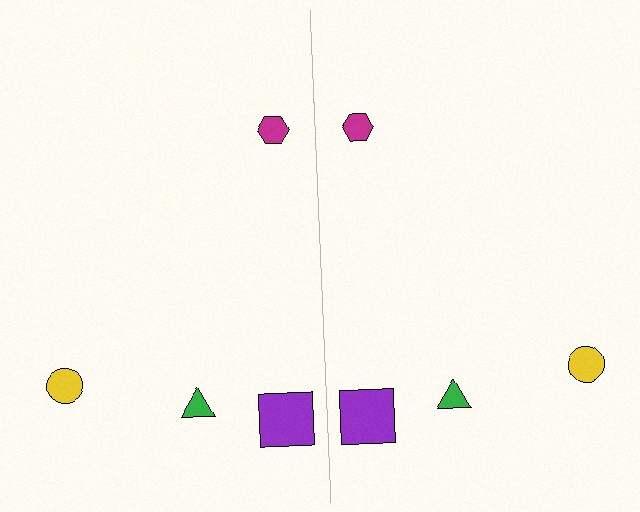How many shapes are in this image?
There are 8 shapes in this image.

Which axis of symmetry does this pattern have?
The pattern has a vertical axis of symmetry running through the center of the image.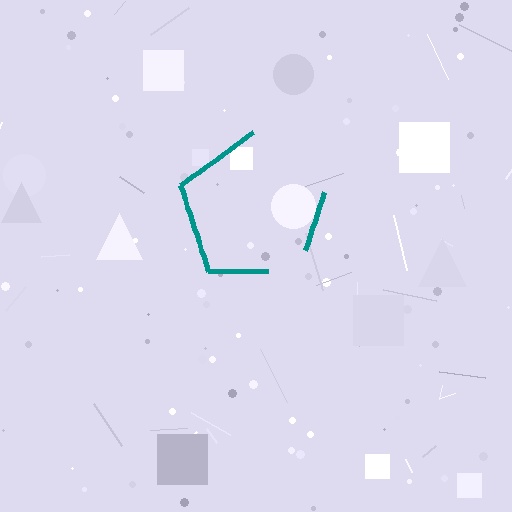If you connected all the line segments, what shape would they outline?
They would outline a pentagon.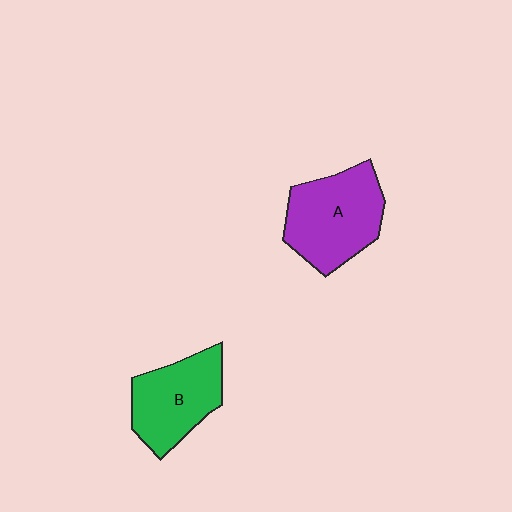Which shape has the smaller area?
Shape B (green).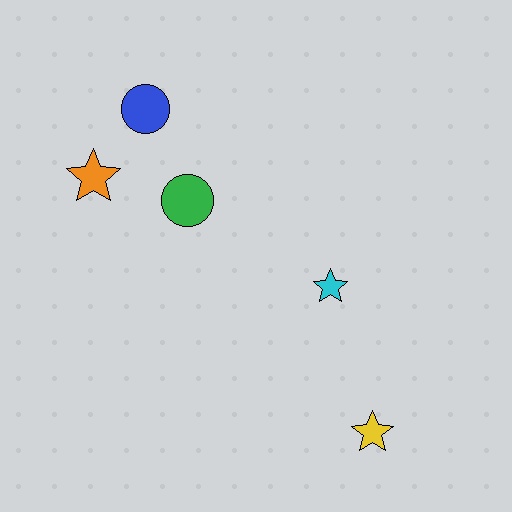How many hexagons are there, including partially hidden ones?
There are no hexagons.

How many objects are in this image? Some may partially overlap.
There are 5 objects.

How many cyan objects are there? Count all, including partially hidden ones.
There is 1 cyan object.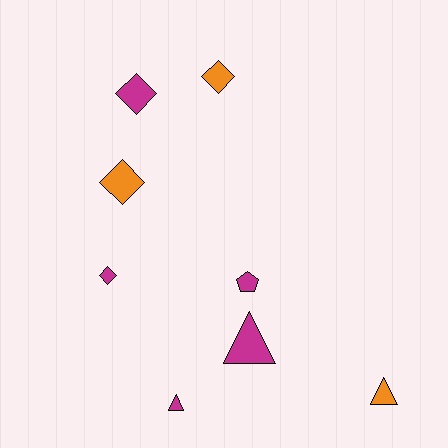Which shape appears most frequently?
Diamond, with 4 objects.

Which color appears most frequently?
Magenta, with 5 objects.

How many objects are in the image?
There are 8 objects.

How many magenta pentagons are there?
There is 1 magenta pentagon.